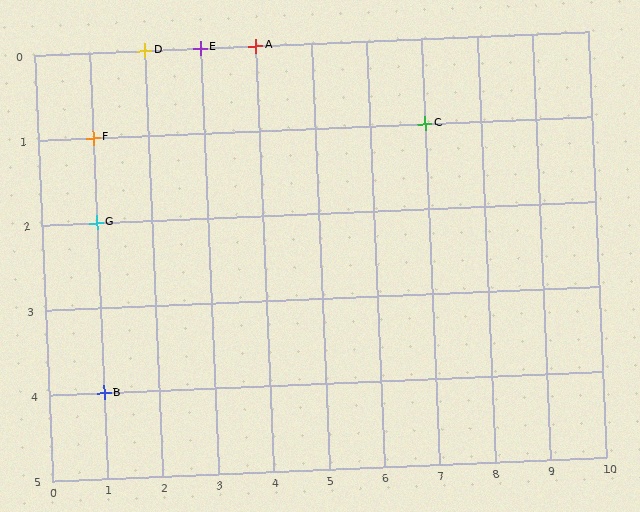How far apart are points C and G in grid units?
Points C and G are 6 columns and 1 row apart (about 6.1 grid units diagonally).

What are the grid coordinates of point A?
Point A is at grid coordinates (4, 0).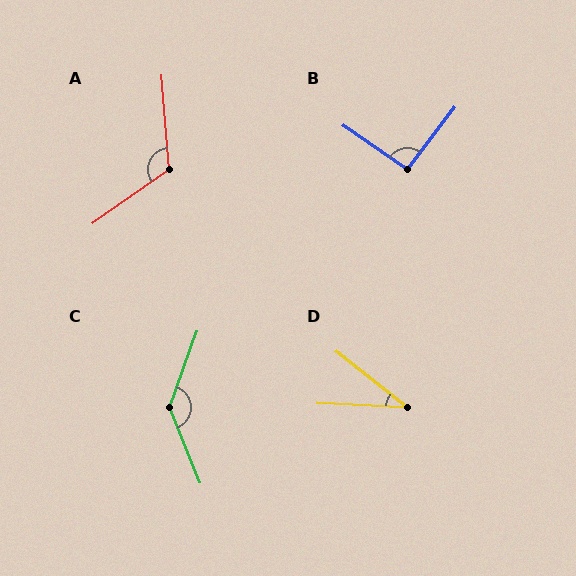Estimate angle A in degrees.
Approximately 120 degrees.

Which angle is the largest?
C, at approximately 139 degrees.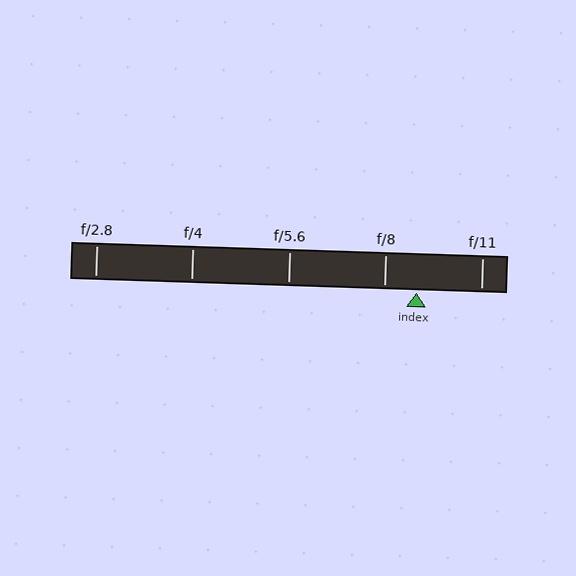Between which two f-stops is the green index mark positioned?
The index mark is between f/8 and f/11.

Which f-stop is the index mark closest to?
The index mark is closest to f/8.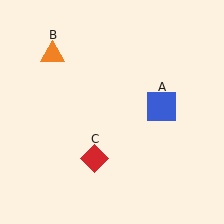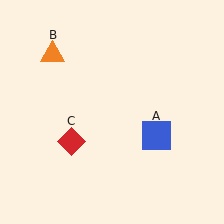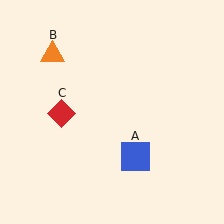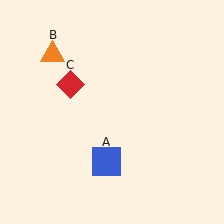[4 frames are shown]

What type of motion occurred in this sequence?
The blue square (object A), red diamond (object C) rotated clockwise around the center of the scene.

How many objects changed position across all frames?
2 objects changed position: blue square (object A), red diamond (object C).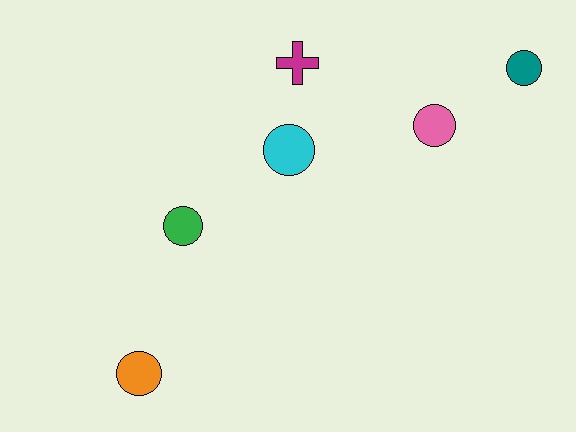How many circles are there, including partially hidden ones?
There are 5 circles.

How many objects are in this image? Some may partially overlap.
There are 6 objects.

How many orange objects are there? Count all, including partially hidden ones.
There is 1 orange object.